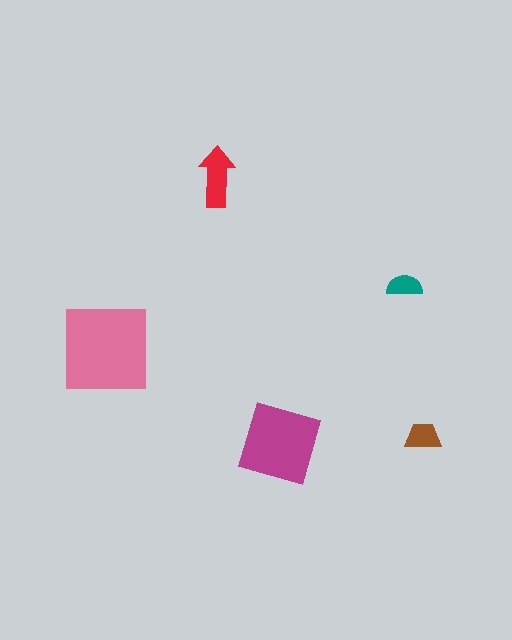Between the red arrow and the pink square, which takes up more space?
The pink square.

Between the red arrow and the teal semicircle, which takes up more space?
The red arrow.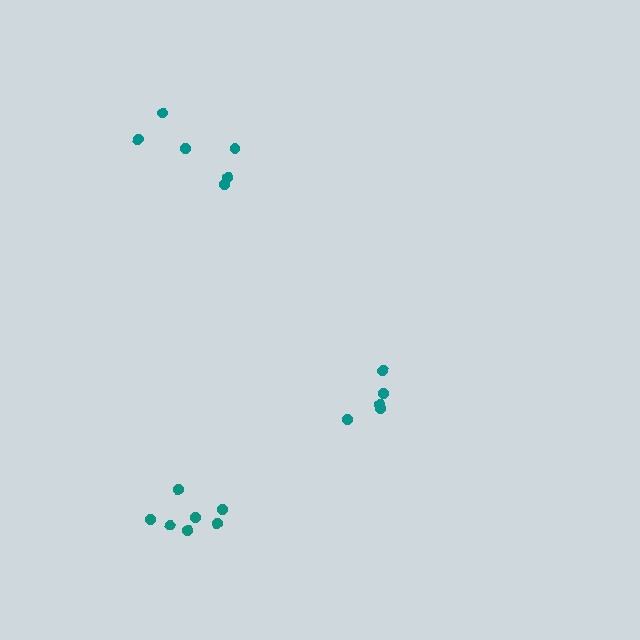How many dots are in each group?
Group 1: 5 dots, Group 2: 6 dots, Group 3: 7 dots (18 total).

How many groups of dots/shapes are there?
There are 3 groups.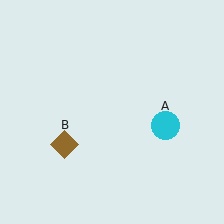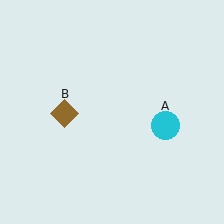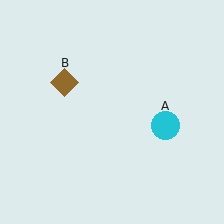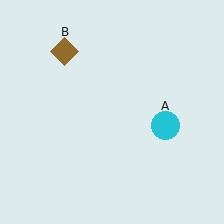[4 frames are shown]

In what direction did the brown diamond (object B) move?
The brown diamond (object B) moved up.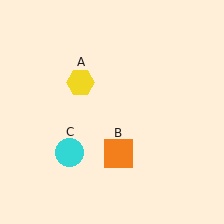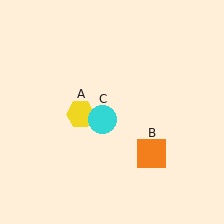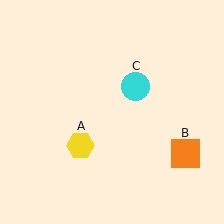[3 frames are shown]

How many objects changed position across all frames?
3 objects changed position: yellow hexagon (object A), orange square (object B), cyan circle (object C).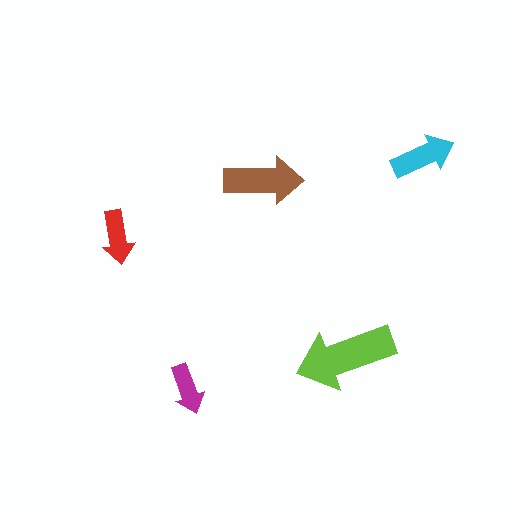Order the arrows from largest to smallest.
the lime one, the brown one, the cyan one, the red one, the magenta one.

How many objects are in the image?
There are 5 objects in the image.